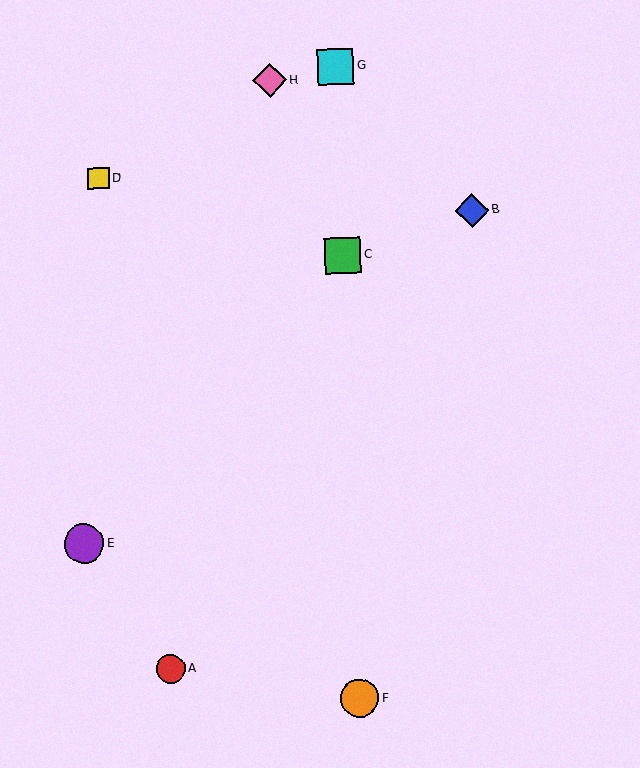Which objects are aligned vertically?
Objects C, F, G are aligned vertically.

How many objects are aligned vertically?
3 objects (C, F, G) are aligned vertically.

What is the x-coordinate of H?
Object H is at x≈270.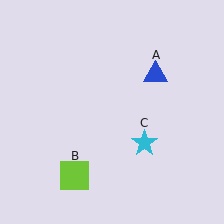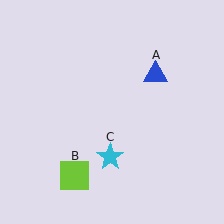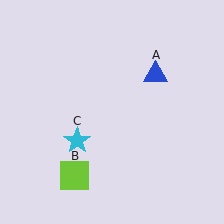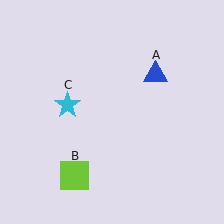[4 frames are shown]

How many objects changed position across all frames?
1 object changed position: cyan star (object C).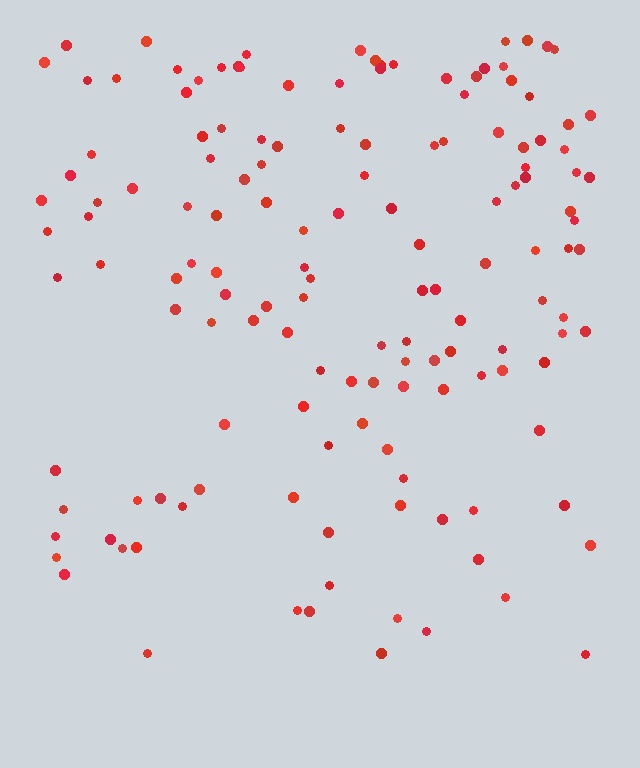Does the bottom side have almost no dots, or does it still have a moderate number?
Still a moderate number, just noticeably fewer than the top.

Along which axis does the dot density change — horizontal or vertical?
Vertical.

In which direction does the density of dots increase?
From bottom to top, with the top side densest.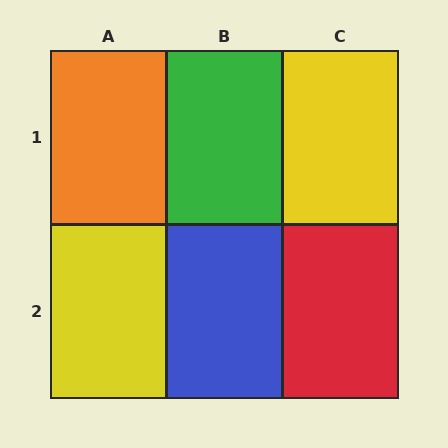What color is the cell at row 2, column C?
Red.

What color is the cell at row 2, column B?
Blue.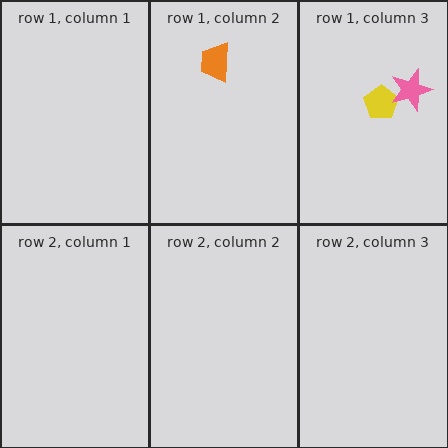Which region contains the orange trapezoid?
The row 1, column 2 region.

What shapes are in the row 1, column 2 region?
The orange trapezoid.